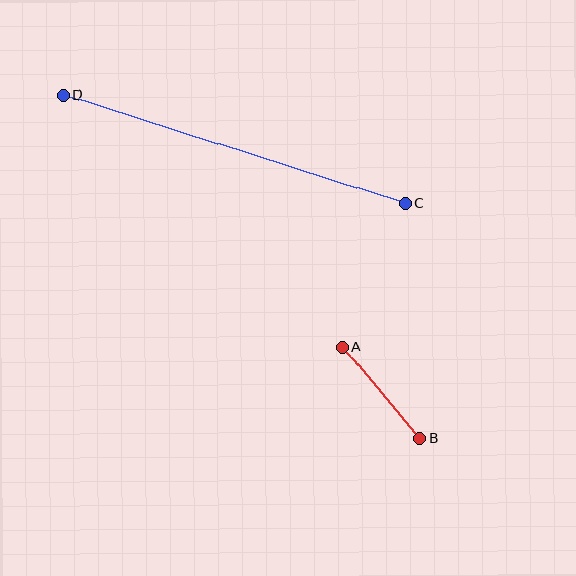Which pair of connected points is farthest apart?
Points C and D are farthest apart.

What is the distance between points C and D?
The distance is approximately 359 pixels.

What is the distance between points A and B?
The distance is approximately 120 pixels.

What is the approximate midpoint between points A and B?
The midpoint is at approximately (381, 393) pixels.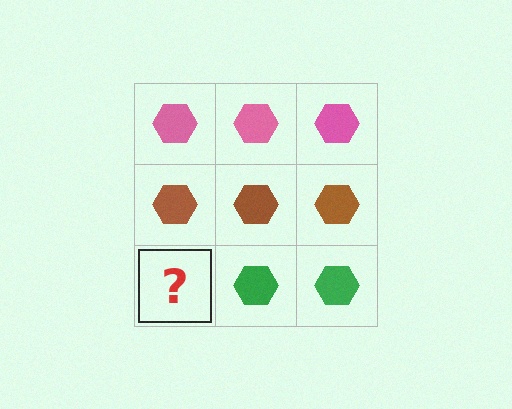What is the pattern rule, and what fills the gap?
The rule is that each row has a consistent color. The gap should be filled with a green hexagon.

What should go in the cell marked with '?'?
The missing cell should contain a green hexagon.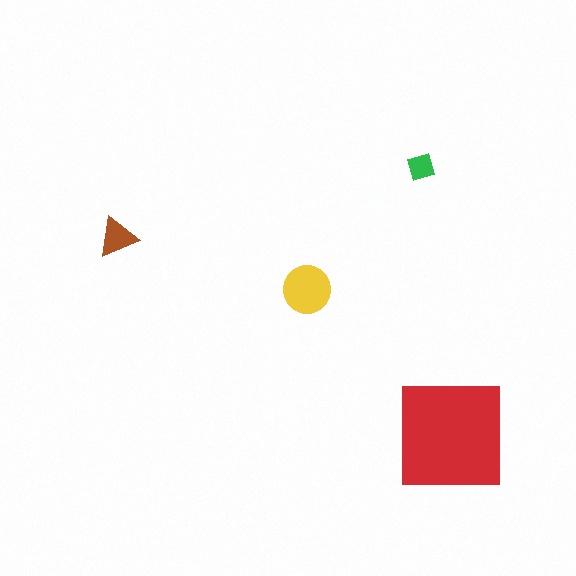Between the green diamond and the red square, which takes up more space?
The red square.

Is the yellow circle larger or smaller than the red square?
Smaller.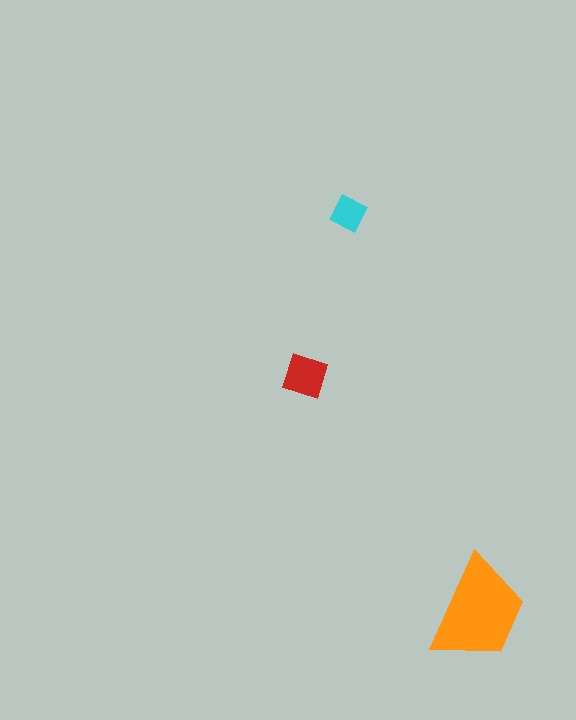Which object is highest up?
The cyan diamond is topmost.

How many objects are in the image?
There are 3 objects in the image.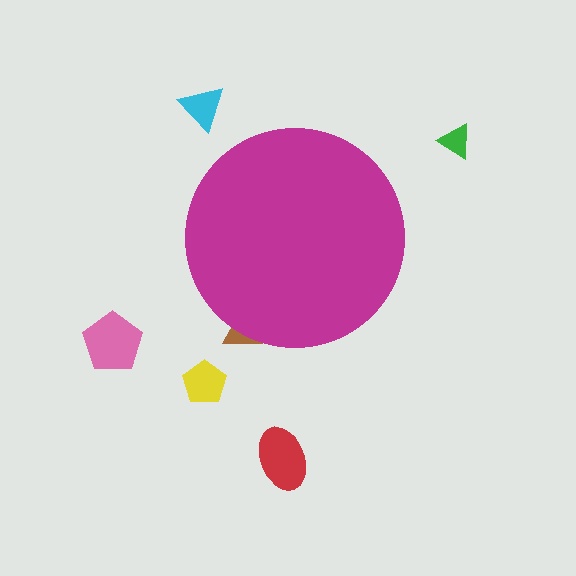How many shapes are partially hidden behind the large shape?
1 shape is partially hidden.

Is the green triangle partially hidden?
No, the green triangle is fully visible.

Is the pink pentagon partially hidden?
No, the pink pentagon is fully visible.